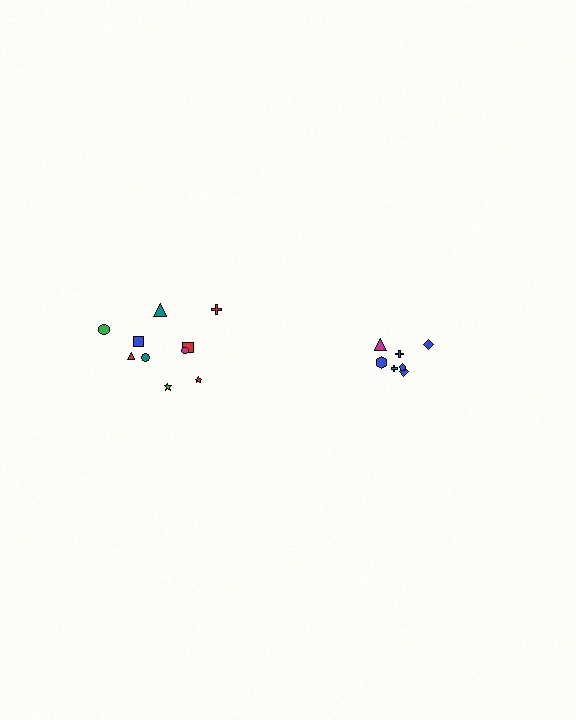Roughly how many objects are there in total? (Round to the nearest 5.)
Roughly 15 objects in total.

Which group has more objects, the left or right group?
The left group.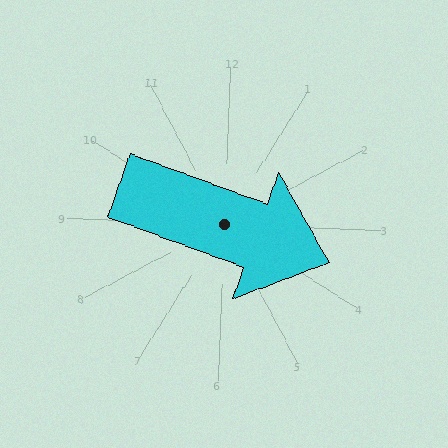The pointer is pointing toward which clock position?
Roughly 4 o'clock.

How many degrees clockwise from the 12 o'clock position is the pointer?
Approximately 108 degrees.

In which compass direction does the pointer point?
East.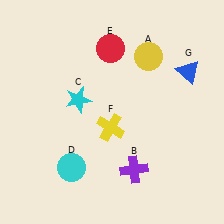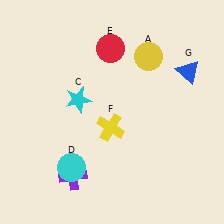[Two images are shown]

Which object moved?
The purple cross (B) moved left.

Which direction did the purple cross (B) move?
The purple cross (B) moved left.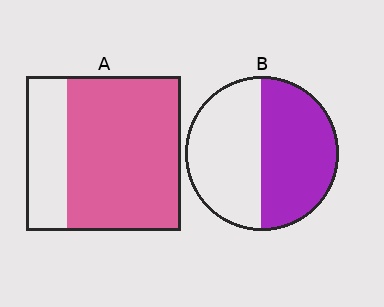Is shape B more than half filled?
Roughly half.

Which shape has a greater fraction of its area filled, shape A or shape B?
Shape A.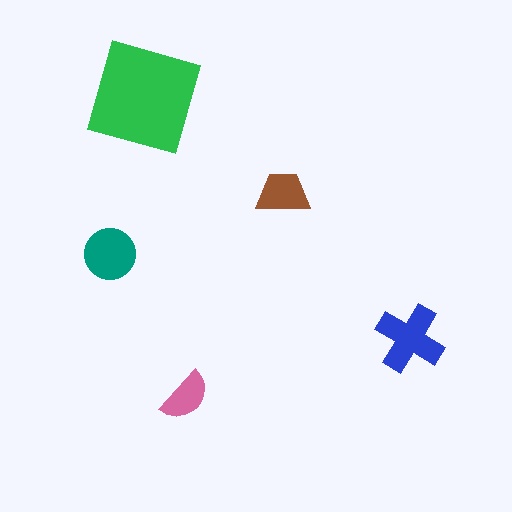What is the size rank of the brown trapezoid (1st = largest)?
4th.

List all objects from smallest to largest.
The pink semicircle, the brown trapezoid, the teal circle, the blue cross, the green diamond.